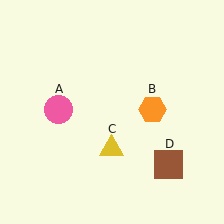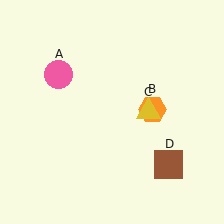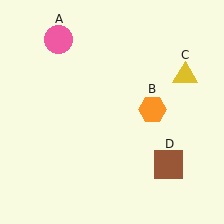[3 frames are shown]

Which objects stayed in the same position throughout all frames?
Orange hexagon (object B) and brown square (object D) remained stationary.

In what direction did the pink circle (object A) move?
The pink circle (object A) moved up.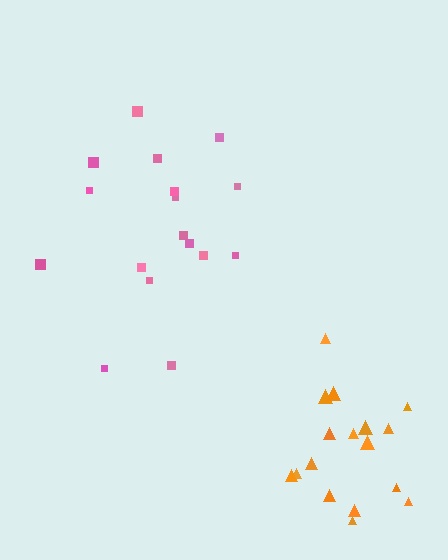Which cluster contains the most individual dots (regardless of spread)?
Pink (17).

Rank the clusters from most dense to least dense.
orange, pink.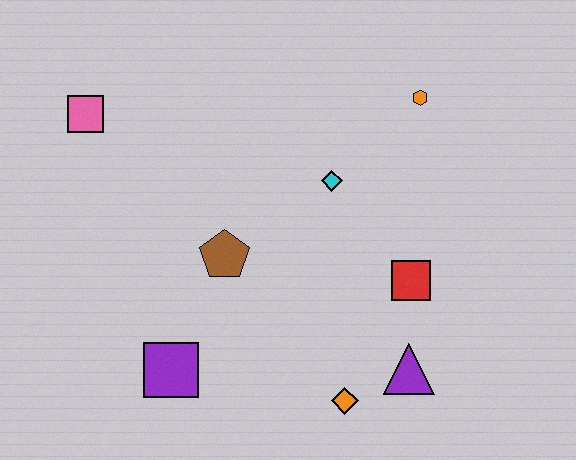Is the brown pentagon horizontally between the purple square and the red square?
Yes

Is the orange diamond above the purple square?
No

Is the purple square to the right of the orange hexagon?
No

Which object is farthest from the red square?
The pink square is farthest from the red square.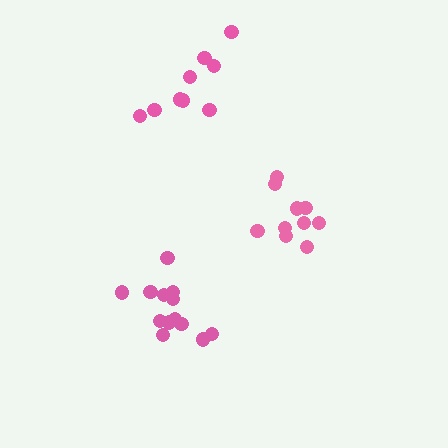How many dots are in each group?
Group 1: 10 dots, Group 2: 9 dots, Group 3: 13 dots (32 total).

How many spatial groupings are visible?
There are 3 spatial groupings.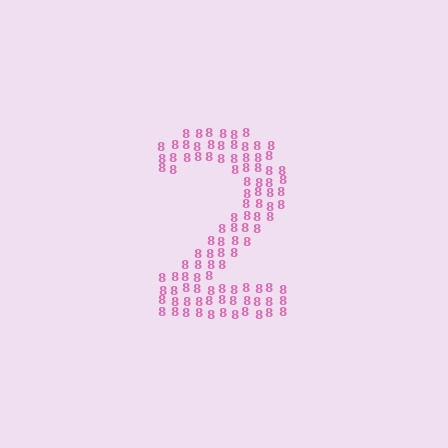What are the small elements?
The small elements are digit 8's.